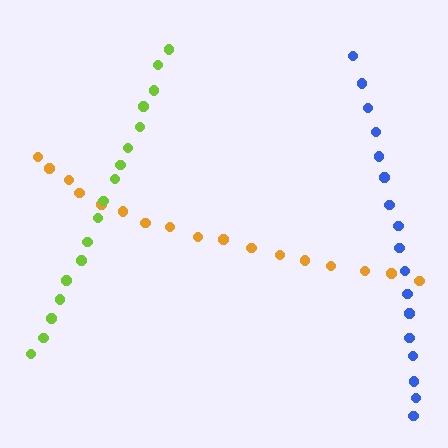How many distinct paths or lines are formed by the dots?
There are 3 distinct paths.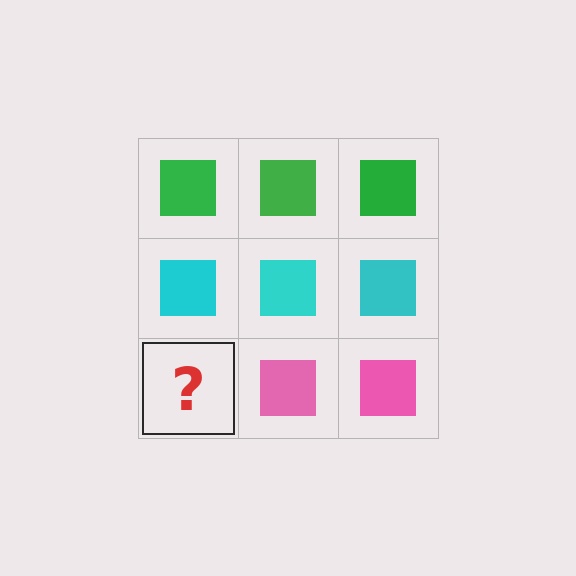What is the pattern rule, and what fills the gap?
The rule is that each row has a consistent color. The gap should be filled with a pink square.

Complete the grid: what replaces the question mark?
The question mark should be replaced with a pink square.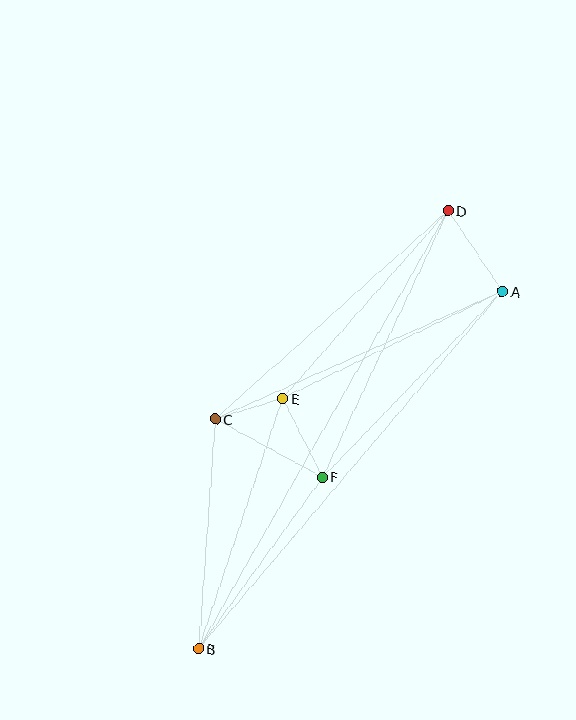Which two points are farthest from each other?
Points B and D are farthest from each other.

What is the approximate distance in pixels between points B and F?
The distance between B and F is approximately 212 pixels.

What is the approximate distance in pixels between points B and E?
The distance between B and E is approximately 264 pixels.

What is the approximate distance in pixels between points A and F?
The distance between A and F is approximately 258 pixels.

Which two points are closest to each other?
Points C and E are closest to each other.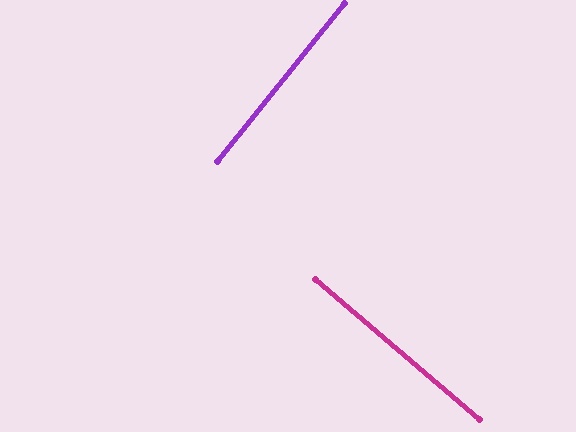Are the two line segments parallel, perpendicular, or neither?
Perpendicular — they meet at approximately 88°.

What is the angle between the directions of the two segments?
Approximately 88 degrees.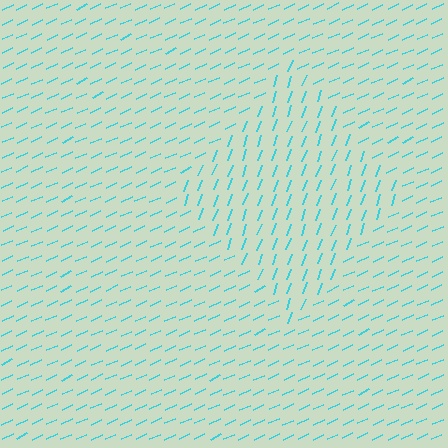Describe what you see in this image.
The image is filled with small cyan line segments. A diamond region in the image has lines oriented differently from the surrounding lines, creating a visible texture boundary.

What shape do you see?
I see a diamond.